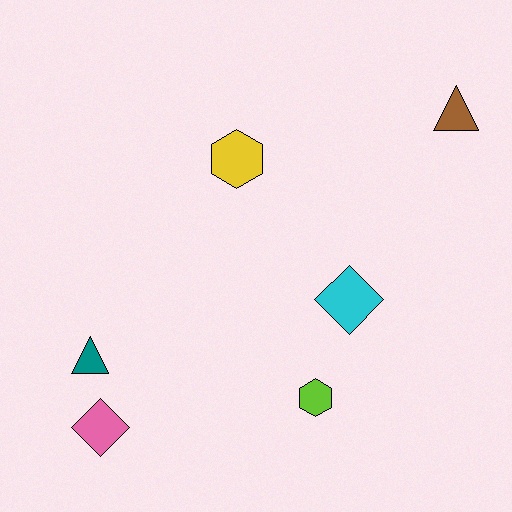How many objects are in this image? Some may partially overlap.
There are 6 objects.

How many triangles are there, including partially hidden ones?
There are 2 triangles.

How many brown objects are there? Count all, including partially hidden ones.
There is 1 brown object.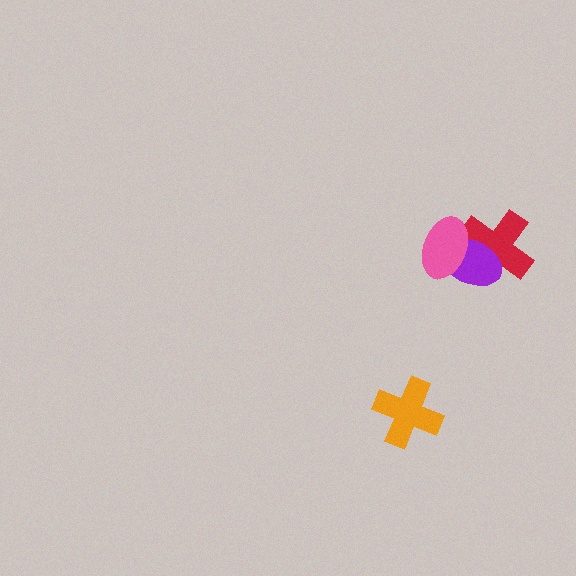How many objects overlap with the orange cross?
0 objects overlap with the orange cross.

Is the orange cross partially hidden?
No, no other shape covers it.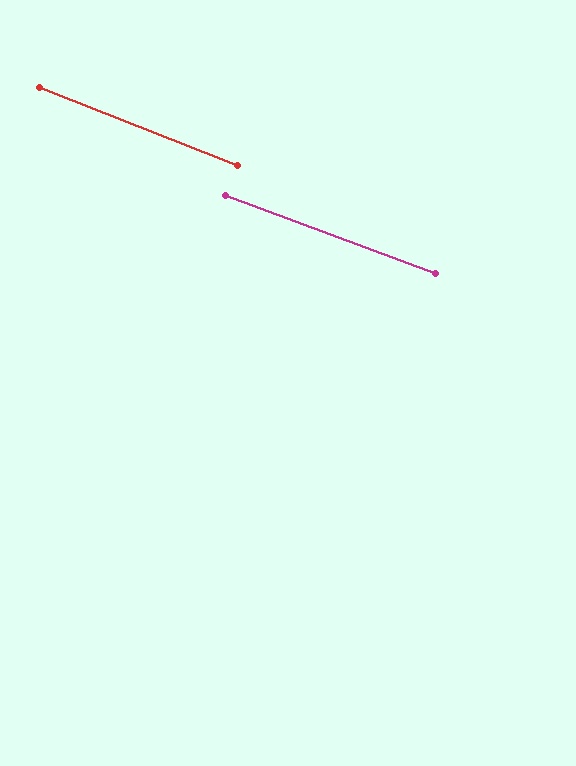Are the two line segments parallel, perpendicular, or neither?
Parallel — their directions differ by only 1.2°.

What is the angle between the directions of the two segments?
Approximately 1 degree.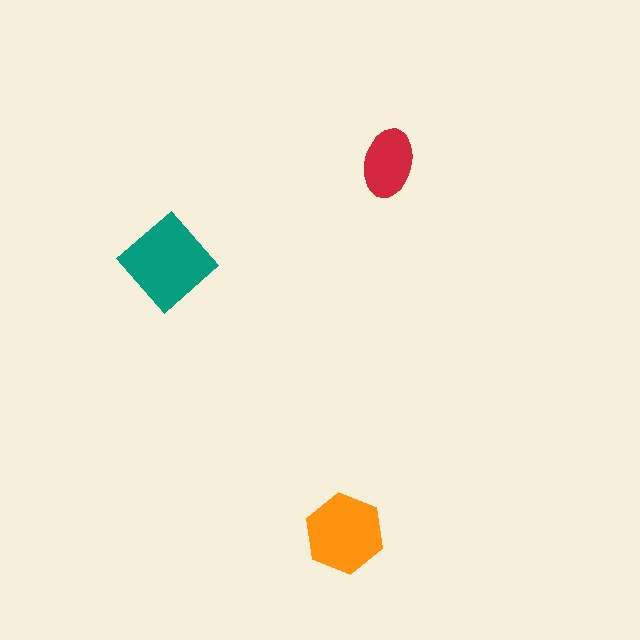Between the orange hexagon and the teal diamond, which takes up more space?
The teal diamond.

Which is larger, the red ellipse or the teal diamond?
The teal diamond.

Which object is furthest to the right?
The red ellipse is rightmost.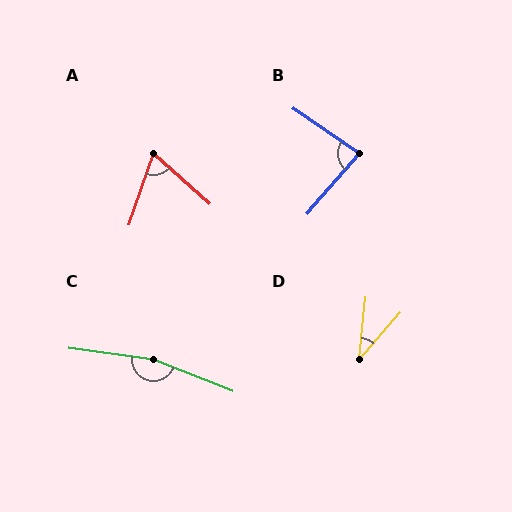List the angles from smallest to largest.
D (35°), A (67°), B (83°), C (166°).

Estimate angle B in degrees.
Approximately 83 degrees.